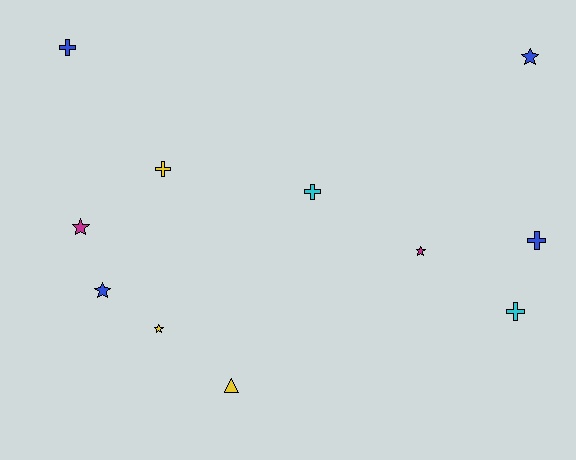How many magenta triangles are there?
There are no magenta triangles.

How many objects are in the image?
There are 11 objects.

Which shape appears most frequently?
Cross, with 5 objects.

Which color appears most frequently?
Blue, with 4 objects.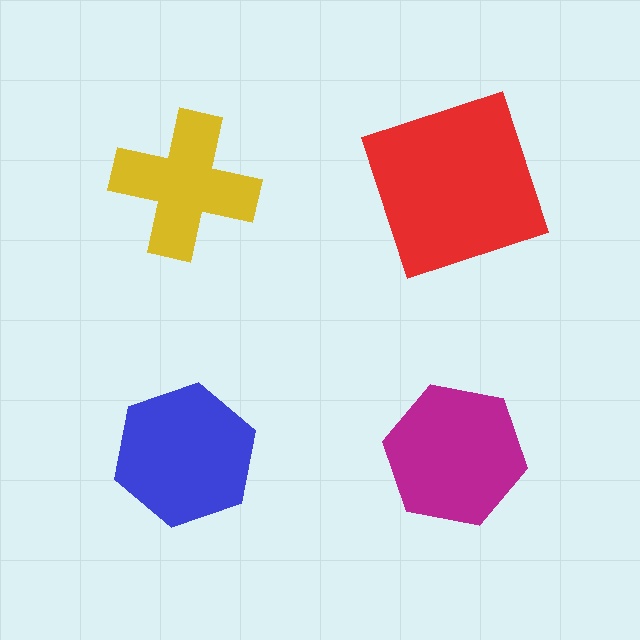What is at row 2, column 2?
A magenta hexagon.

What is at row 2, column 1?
A blue hexagon.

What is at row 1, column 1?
A yellow cross.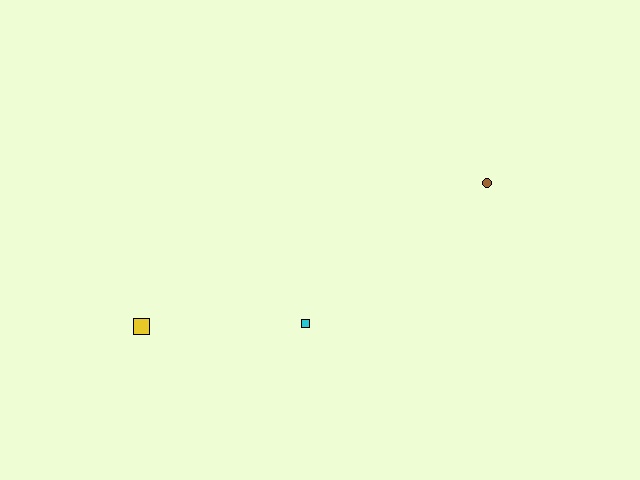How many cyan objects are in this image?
There is 1 cyan object.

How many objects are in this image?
There are 3 objects.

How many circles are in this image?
There is 1 circle.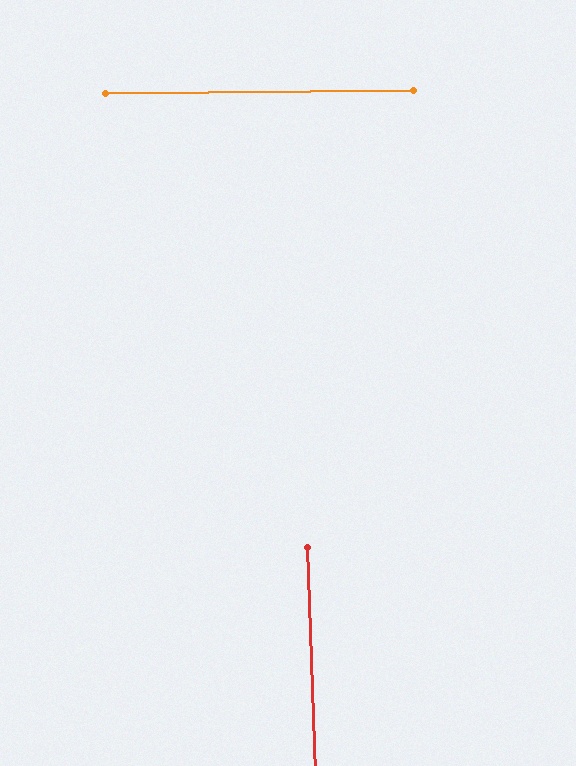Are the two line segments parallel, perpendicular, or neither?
Perpendicular — they meet at approximately 89°.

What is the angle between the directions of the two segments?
Approximately 89 degrees.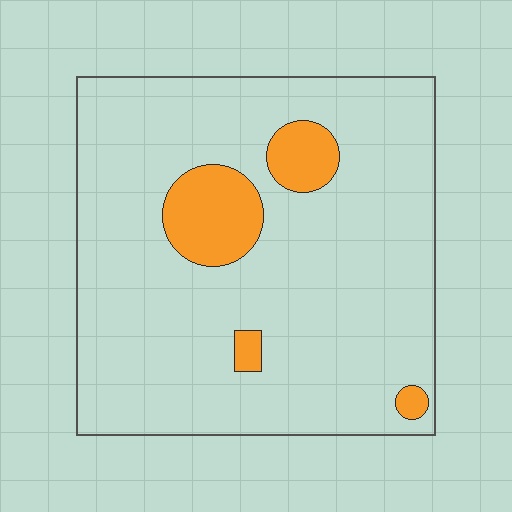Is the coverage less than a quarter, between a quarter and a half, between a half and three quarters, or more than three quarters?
Less than a quarter.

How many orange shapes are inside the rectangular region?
4.